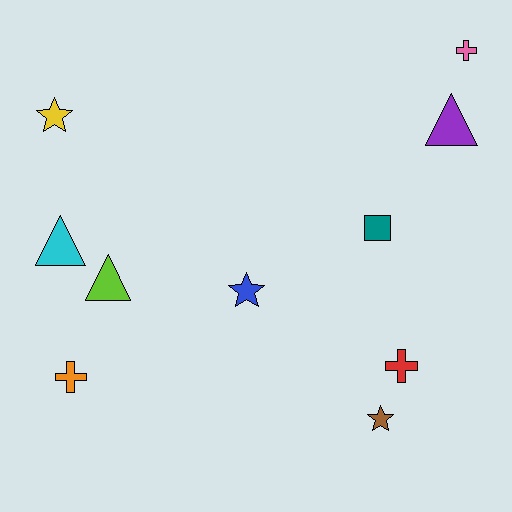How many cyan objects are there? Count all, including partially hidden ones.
There is 1 cyan object.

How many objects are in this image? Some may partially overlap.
There are 10 objects.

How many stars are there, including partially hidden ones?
There are 3 stars.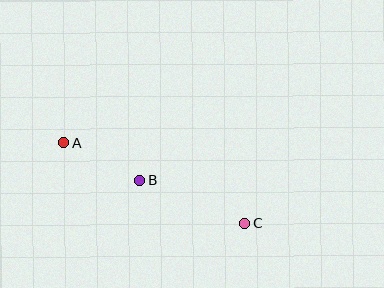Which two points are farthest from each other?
Points A and C are farthest from each other.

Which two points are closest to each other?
Points A and B are closest to each other.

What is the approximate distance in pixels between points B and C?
The distance between B and C is approximately 114 pixels.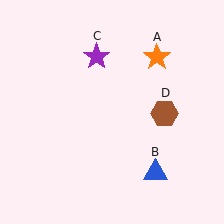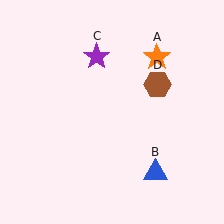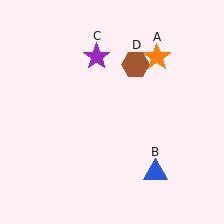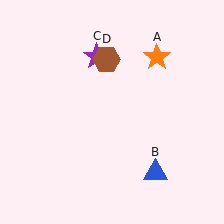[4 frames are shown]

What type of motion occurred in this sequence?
The brown hexagon (object D) rotated counterclockwise around the center of the scene.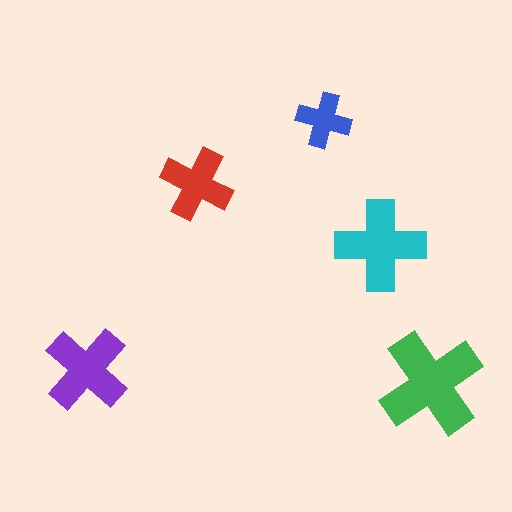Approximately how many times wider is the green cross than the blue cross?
About 2 times wider.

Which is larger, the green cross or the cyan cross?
The green one.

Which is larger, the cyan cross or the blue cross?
The cyan one.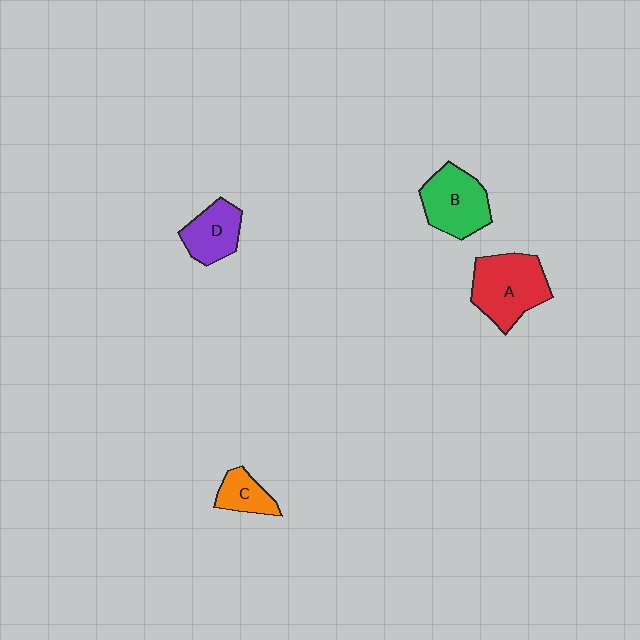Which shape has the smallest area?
Shape C (orange).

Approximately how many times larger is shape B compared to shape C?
Approximately 1.9 times.